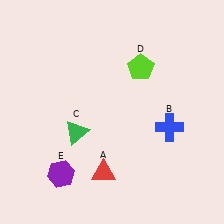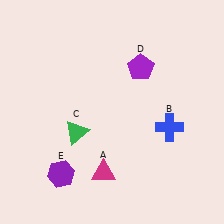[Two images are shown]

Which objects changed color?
A changed from red to magenta. D changed from lime to purple.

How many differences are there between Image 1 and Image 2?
There are 2 differences between the two images.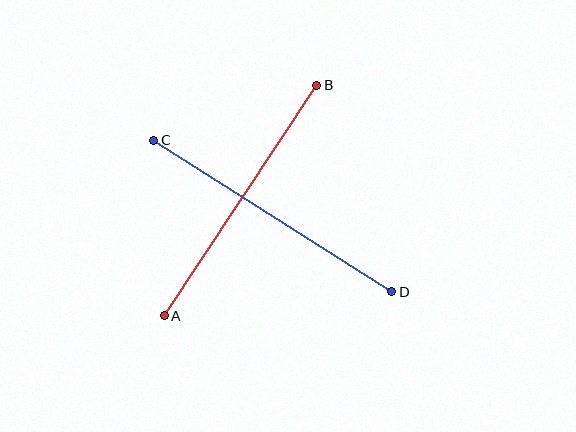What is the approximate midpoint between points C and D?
The midpoint is at approximately (273, 216) pixels.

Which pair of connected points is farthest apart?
Points C and D are farthest apart.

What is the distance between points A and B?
The distance is approximately 276 pixels.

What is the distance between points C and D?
The distance is approximately 282 pixels.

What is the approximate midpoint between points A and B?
The midpoint is at approximately (241, 200) pixels.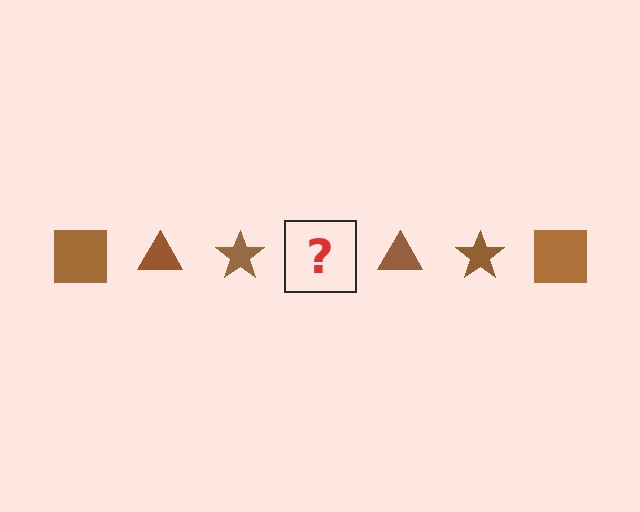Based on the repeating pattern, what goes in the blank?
The blank should be a brown square.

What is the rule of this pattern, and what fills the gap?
The rule is that the pattern cycles through square, triangle, star shapes in brown. The gap should be filled with a brown square.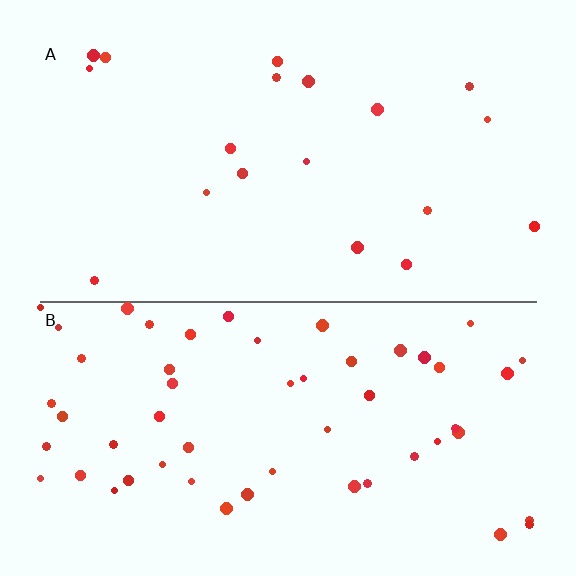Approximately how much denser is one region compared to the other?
Approximately 2.8× — region B over region A.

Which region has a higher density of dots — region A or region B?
B (the bottom).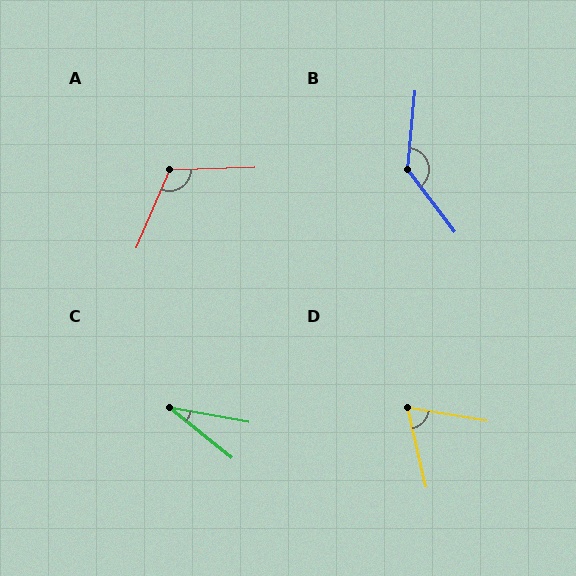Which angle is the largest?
B, at approximately 138 degrees.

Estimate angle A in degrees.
Approximately 115 degrees.